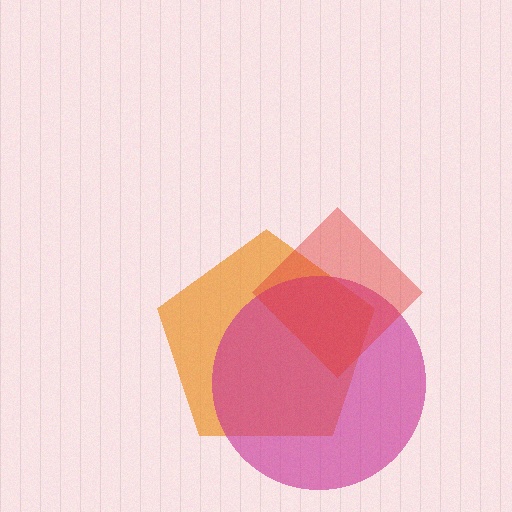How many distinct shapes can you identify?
There are 3 distinct shapes: an orange pentagon, a magenta circle, a red diamond.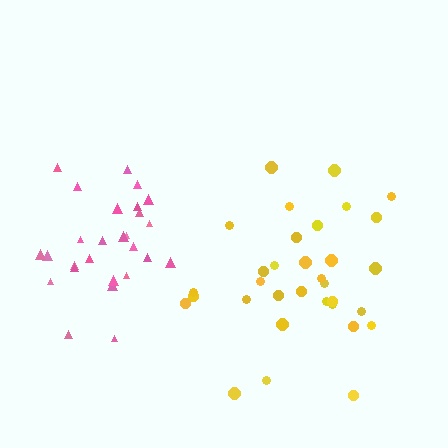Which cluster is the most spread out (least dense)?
Yellow.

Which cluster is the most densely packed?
Pink.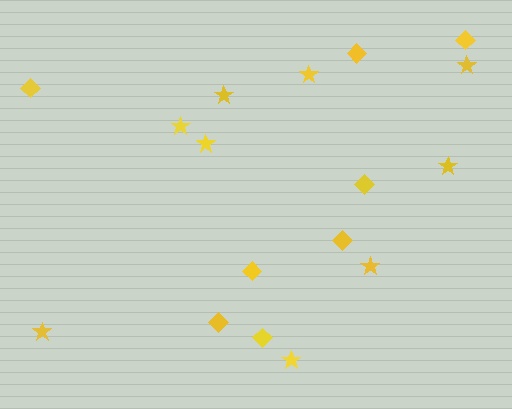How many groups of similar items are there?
There are 2 groups: one group of stars (9) and one group of diamonds (8).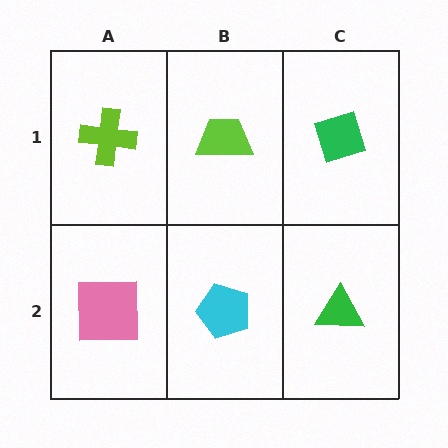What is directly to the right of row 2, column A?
A cyan pentagon.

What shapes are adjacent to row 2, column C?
A green diamond (row 1, column C), a cyan pentagon (row 2, column B).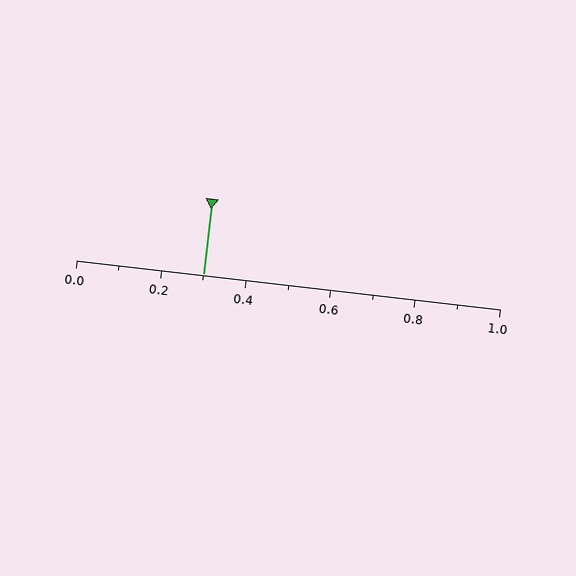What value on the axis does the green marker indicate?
The marker indicates approximately 0.3.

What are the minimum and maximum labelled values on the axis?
The axis runs from 0.0 to 1.0.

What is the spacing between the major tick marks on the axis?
The major ticks are spaced 0.2 apart.